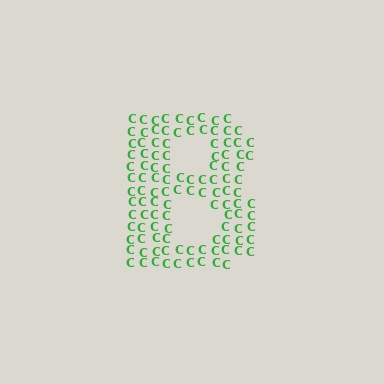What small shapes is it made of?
It is made of small letter C's.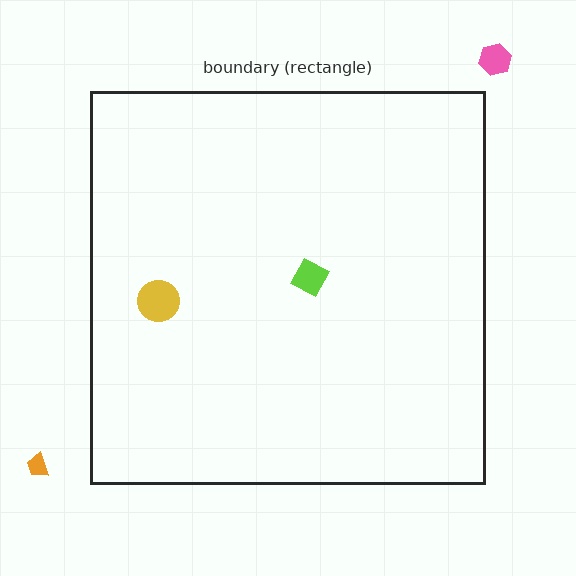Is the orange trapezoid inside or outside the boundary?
Outside.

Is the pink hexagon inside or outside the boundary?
Outside.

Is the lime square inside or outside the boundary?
Inside.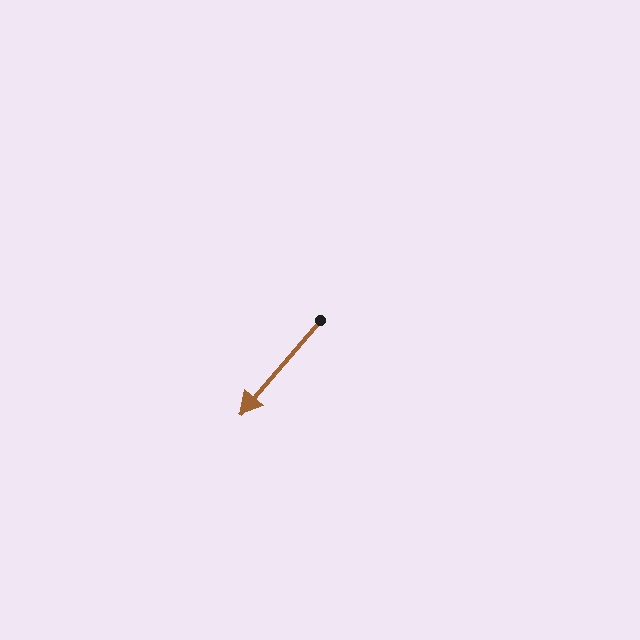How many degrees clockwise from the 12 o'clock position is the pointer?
Approximately 221 degrees.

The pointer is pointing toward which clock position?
Roughly 7 o'clock.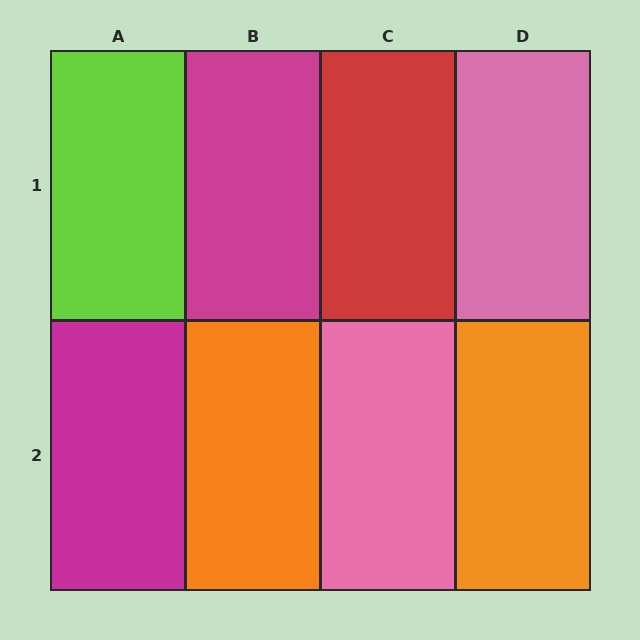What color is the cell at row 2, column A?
Magenta.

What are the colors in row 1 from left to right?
Lime, magenta, red, pink.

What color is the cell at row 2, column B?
Orange.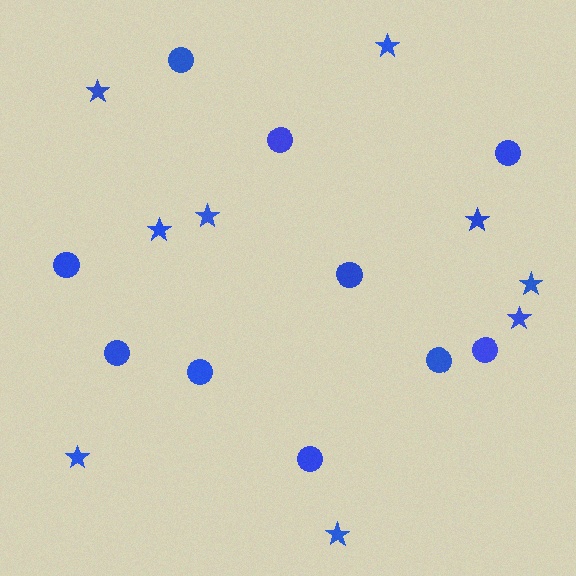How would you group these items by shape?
There are 2 groups: one group of circles (10) and one group of stars (9).